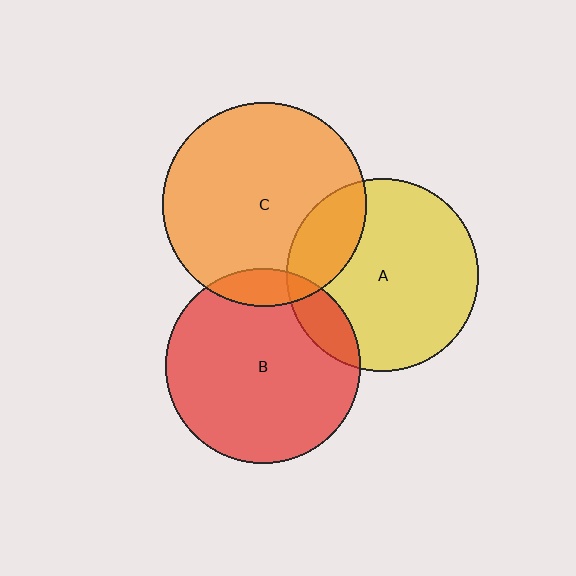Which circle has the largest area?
Circle C (orange).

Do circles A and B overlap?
Yes.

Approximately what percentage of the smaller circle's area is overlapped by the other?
Approximately 15%.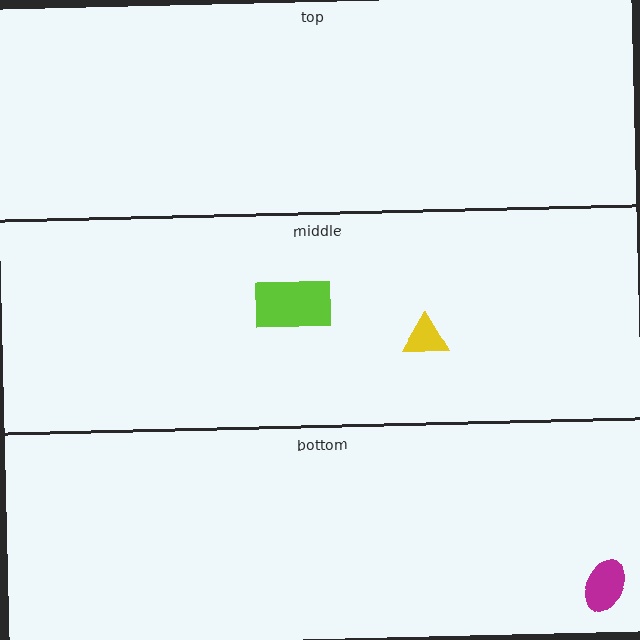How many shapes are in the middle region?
2.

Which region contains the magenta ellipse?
The bottom region.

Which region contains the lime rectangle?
The middle region.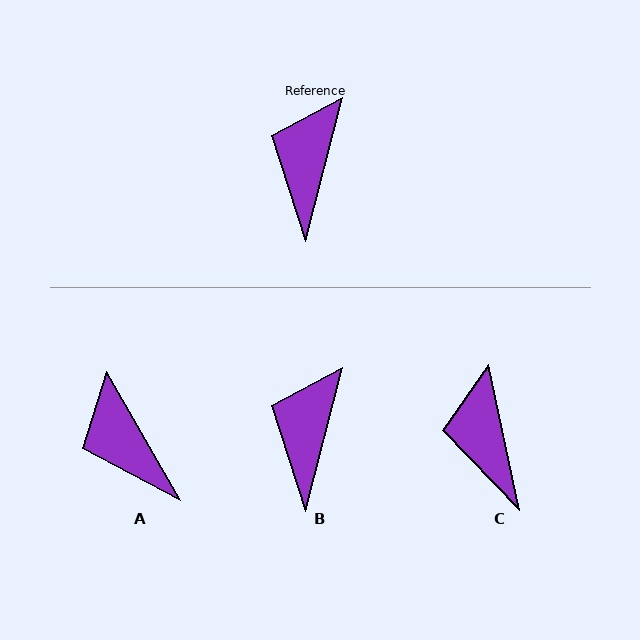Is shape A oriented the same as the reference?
No, it is off by about 44 degrees.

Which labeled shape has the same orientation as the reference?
B.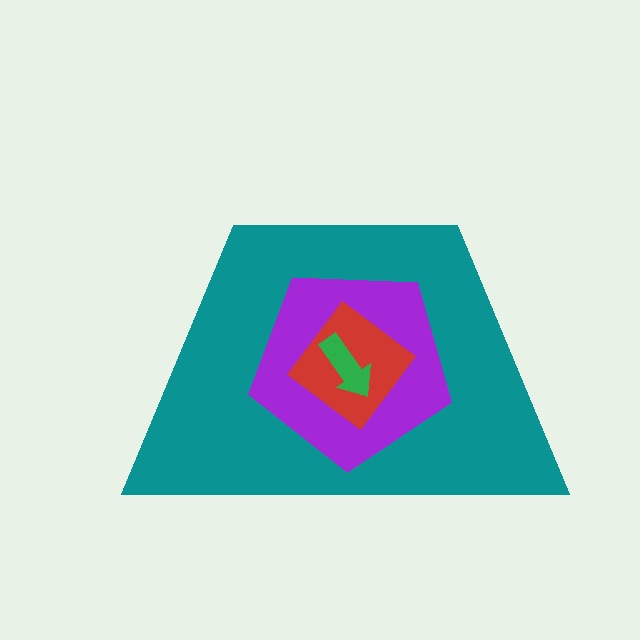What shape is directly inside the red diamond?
The green arrow.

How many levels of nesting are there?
4.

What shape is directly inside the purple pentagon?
The red diamond.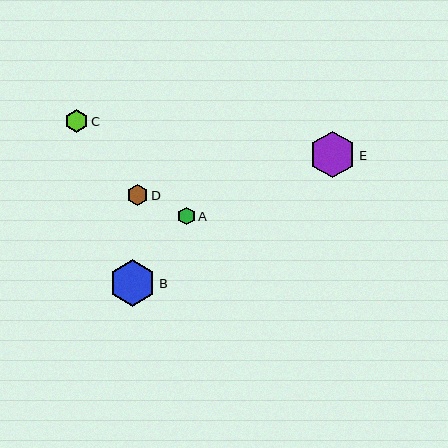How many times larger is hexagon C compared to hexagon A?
Hexagon C is approximately 1.3 times the size of hexagon A.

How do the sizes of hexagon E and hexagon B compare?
Hexagon E and hexagon B are approximately the same size.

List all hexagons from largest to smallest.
From largest to smallest: E, B, C, D, A.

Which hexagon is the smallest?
Hexagon A is the smallest with a size of approximately 18 pixels.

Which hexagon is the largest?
Hexagon E is the largest with a size of approximately 47 pixels.